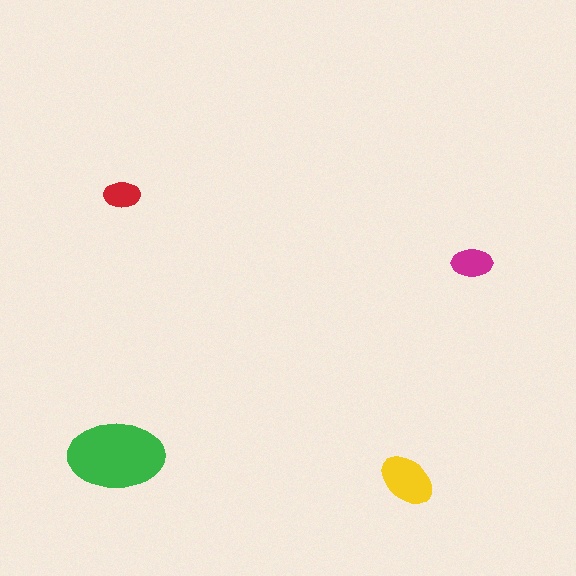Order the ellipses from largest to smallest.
the green one, the yellow one, the magenta one, the red one.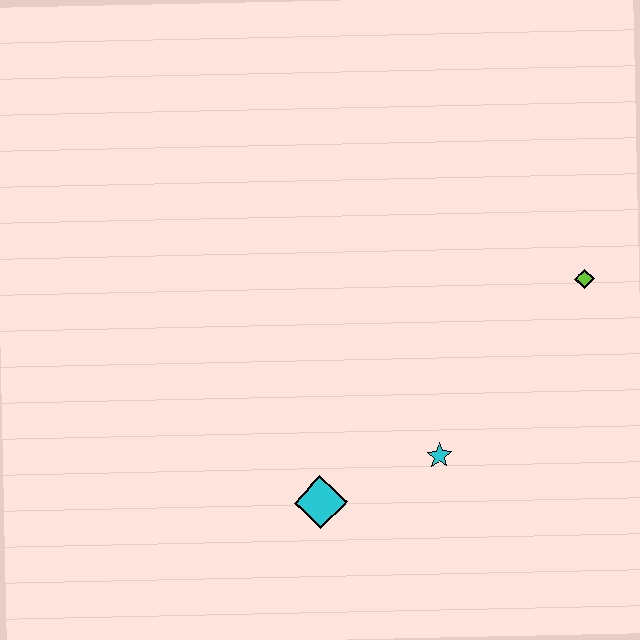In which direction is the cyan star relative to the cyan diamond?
The cyan star is to the right of the cyan diamond.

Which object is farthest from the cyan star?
The lime diamond is farthest from the cyan star.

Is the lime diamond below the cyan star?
No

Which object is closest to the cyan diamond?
The cyan star is closest to the cyan diamond.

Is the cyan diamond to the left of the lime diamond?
Yes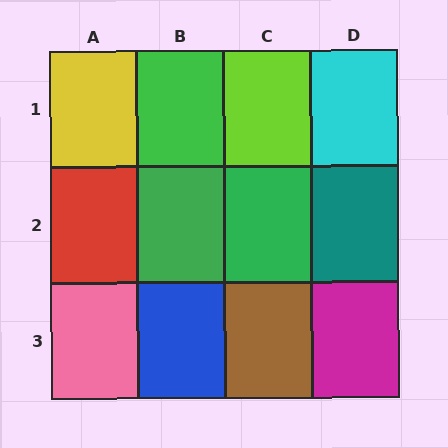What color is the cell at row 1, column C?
Lime.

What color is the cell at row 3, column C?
Brown.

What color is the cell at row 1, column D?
Cyan.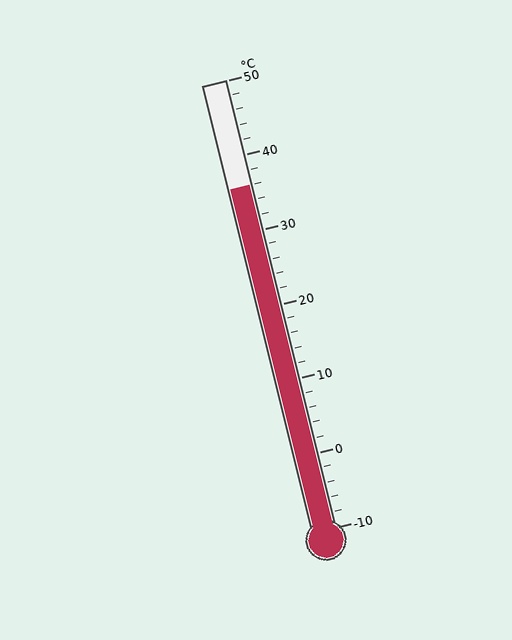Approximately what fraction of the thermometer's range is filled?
The thermometer is filled to approximately 75% of its range.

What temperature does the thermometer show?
The thermometer shows approximately 36°C.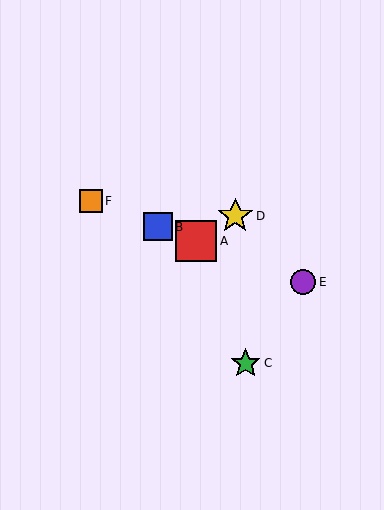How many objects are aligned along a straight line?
4 objects (A, B, E, F) are aligned along a straight line.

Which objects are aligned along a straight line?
Objects A, B, E, F are aligned along a straight line.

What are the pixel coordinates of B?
Object B is at (158, 227).